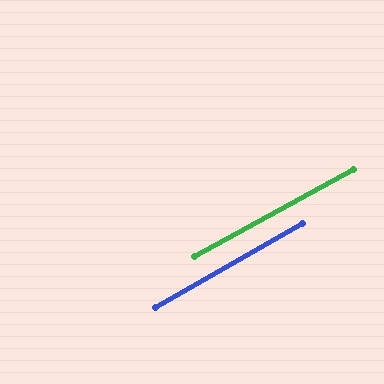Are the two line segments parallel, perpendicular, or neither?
Parallel — their directions differ by only 0.8°.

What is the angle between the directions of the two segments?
Approximately 1 degree.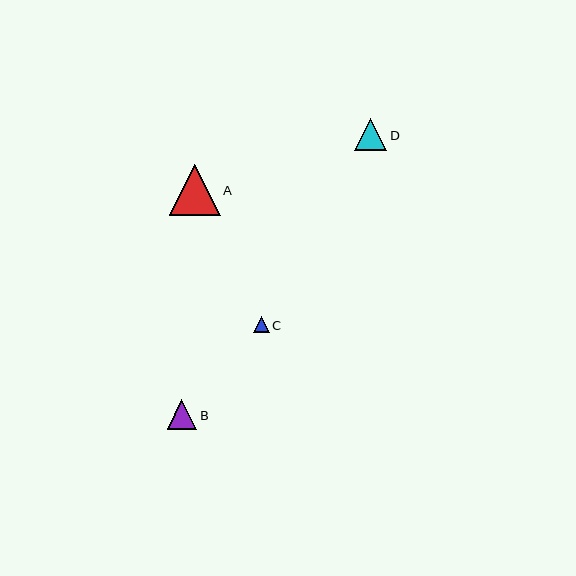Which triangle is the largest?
Triangle A is the largest with a size of approximately 50 pixels.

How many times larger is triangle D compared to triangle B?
Triangle D is approximately 1.1 times the size of triangle B.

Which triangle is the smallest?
Triangle C is the smallest with a size of approximately 16 pixels.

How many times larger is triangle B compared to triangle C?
Triangle B is approximately 1.9 times the size of triangle C.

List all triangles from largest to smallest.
From largest to smallest: A, D, B, C.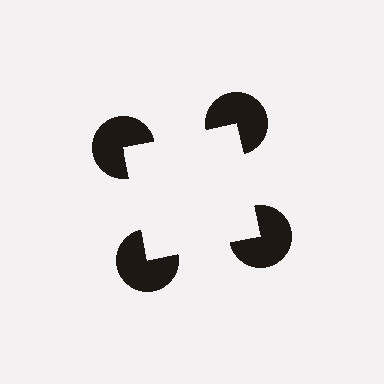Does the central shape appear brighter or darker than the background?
It typically appears slightly brighter than the background, even though no actual brightness change is drawn.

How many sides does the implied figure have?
4 sides.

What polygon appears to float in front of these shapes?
An illusory square — its edges are inferred from the aligned wedge cuts in the pac-man discs, not physically drawn.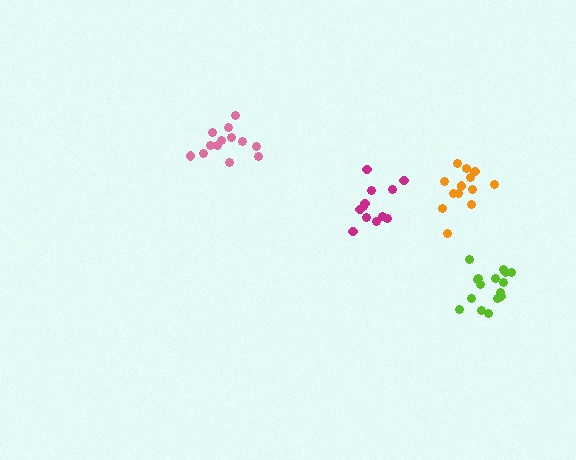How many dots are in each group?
Group 1: 16 dots, Group 2: 13 dots, Group 3: 13 dots, Group 4: 12 dots (54 total).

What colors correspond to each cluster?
The clusters are colored: lime, pink, orange, magenta.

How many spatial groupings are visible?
There are 4 spatial groupings.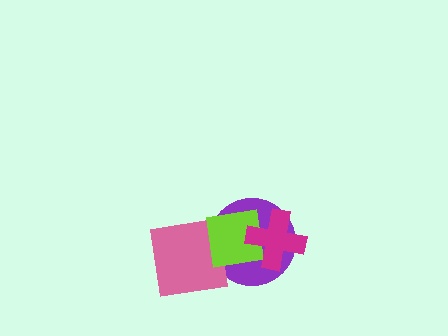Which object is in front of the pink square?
The lime square is in front of the pink square.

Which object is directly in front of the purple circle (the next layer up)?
The pink square is directly in front of the purple circle.